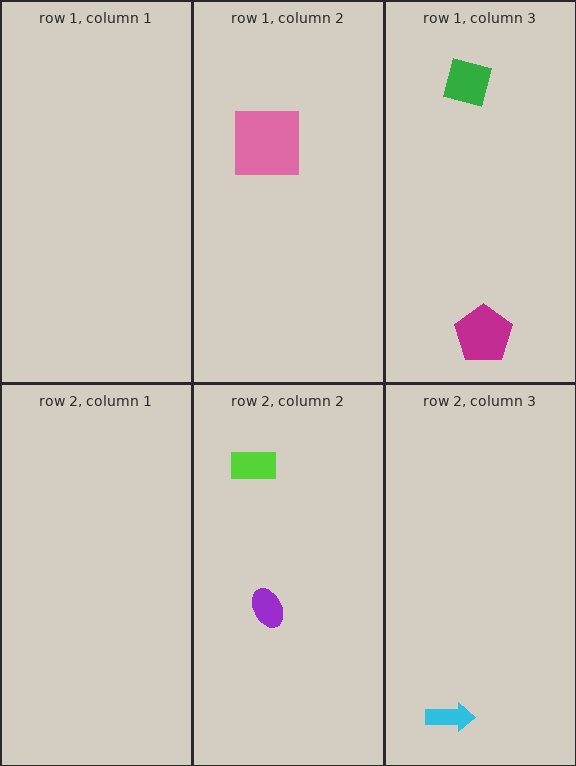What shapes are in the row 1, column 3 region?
The magenta pentagon, the green diamond.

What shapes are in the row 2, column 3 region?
The cyan arrow.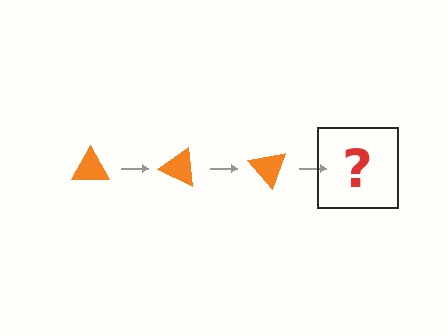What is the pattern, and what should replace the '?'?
The pattern is that the triangle rotates 25 degrees each step. The '?' should be an orange triangle rotated 75 degrees.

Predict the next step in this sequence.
The next step is an orange triangle rotated 75 degrees.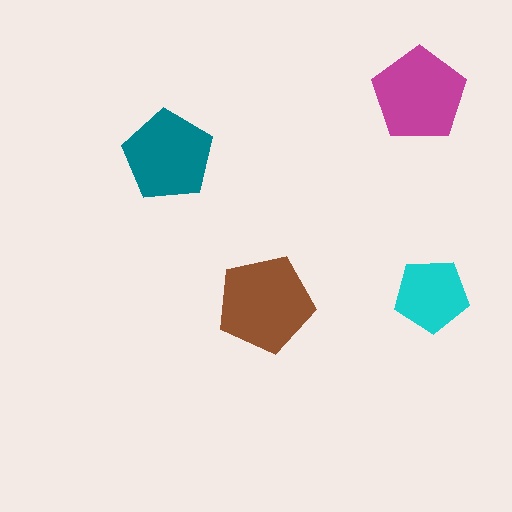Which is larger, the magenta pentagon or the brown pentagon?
The brown one.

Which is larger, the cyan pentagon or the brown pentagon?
The brown one.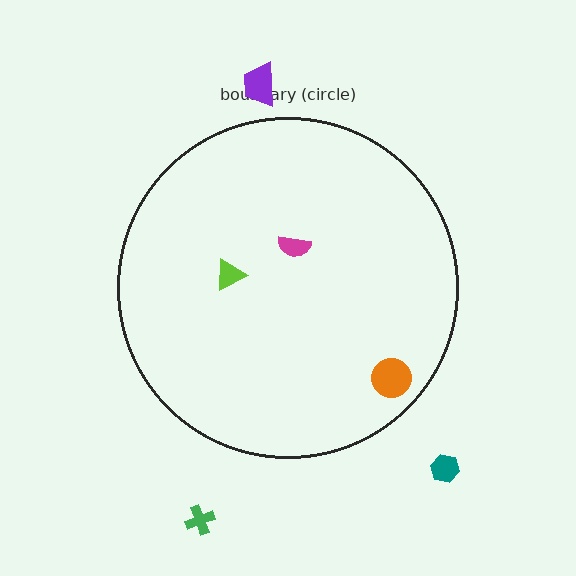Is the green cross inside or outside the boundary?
Outside.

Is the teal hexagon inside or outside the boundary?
Outside.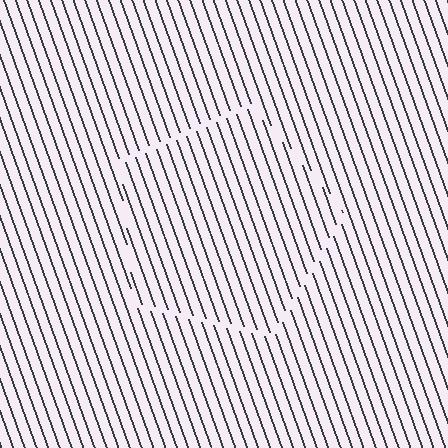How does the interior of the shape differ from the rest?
The interior of the shape contains the same grating, shifted by half a period — the contour is defined by the phase discontinuity where line-ends from the inner and outer gratings abut.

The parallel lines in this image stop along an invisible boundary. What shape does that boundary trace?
An illusory pentagon. The interior of the shape contains the same grating, shifted by half a period — the contour is defined by the phase discontinuity where line-ends from the inner and outer gratings abut.